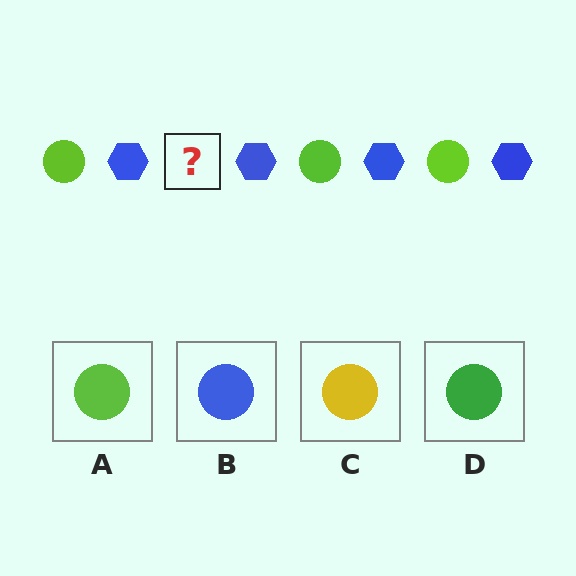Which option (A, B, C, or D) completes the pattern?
A.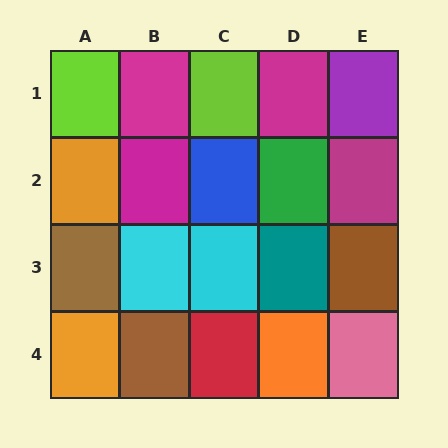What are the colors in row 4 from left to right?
Orange, brown, red, orange, pink.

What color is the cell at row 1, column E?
Purple.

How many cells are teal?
1 cell is teal.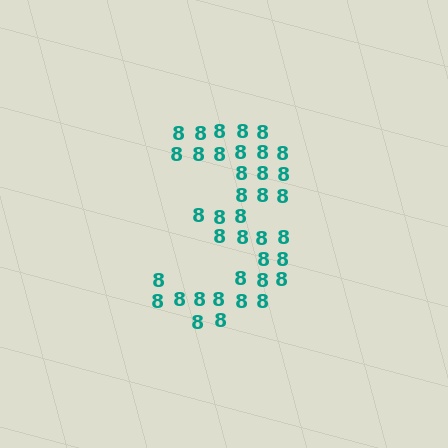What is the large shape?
The large shape is the digit 3.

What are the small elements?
The small elements are digit 8's.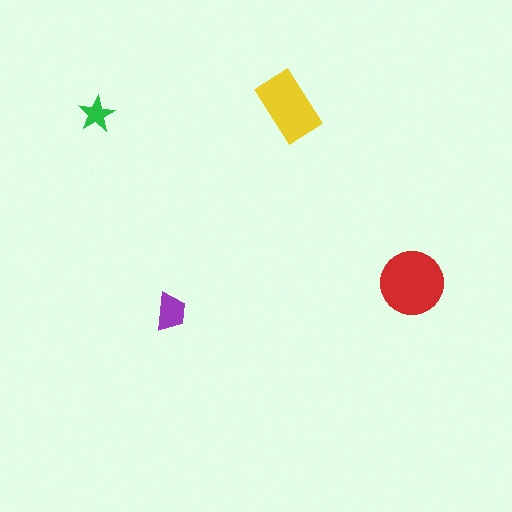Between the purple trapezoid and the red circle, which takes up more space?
The red circle.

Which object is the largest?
The red circle.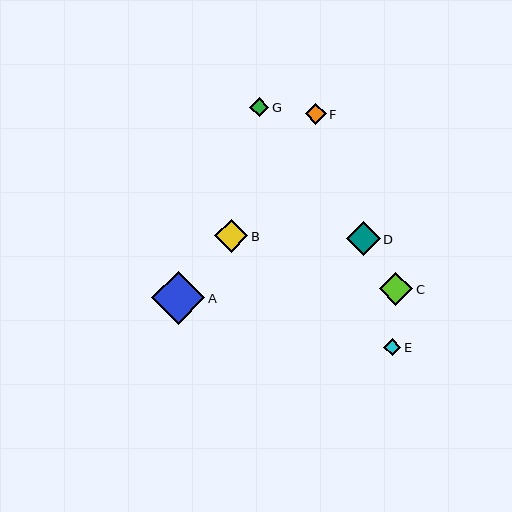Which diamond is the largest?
Diamond A is the largest with a size of approximately 53 pixels.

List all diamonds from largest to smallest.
From largest to smallest: A, D, C, B, F, G, E.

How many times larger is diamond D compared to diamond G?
Diamond D is approximately 1.7 times the size of diamond G.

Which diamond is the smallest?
Diamond E is the smallest with a size of approximately 17 pixels.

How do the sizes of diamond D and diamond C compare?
Diamond D and diamond C are approximately the same size.